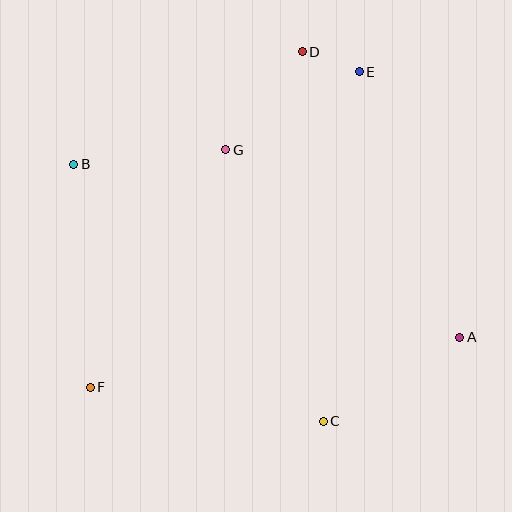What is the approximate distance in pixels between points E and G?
The distance between E and G is approximately 155 pixels.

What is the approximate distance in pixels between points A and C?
The distance between A and C is approximately 160 pixels.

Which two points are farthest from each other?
Points A and B are farthest from each other.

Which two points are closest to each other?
Points D and E are closest to each other.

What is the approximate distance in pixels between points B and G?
The distance between B and G is approximately 153 pixels.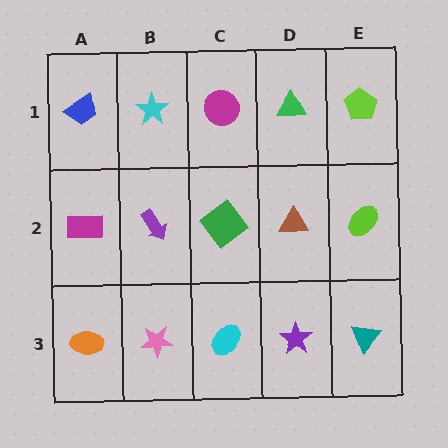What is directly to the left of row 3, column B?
An orange ellipse.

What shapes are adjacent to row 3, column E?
A lime ellipse (row 2, column E), a purple star (row 3, column D).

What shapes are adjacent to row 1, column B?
A purple arrow (row 2, column B), a blue trapezoid (row 1, column A), a magenta circle (row 1, column C).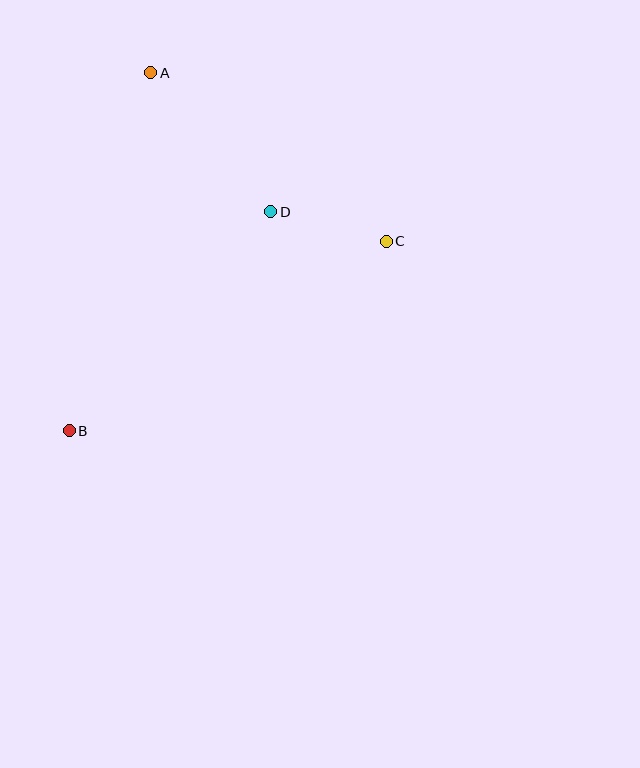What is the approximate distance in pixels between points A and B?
The distance between A and B is approximately 367 pixels.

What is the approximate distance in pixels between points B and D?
The distance between B and D is approximately 297 pixels.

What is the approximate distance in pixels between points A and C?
The distance between A and C is approximately 289 pixels.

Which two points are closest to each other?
Points C and D are closest to each other.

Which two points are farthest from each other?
Points B and C are farthest from each other.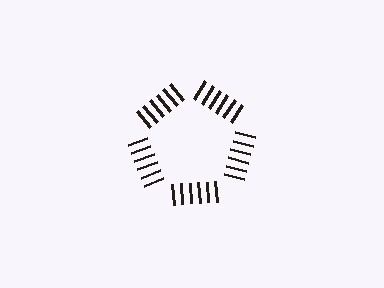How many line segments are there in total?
30 — 6 along each of the 5 edges.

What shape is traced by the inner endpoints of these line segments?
An illusory pentagon — the line segments terminate on its edges but no continuous stroke is drawn.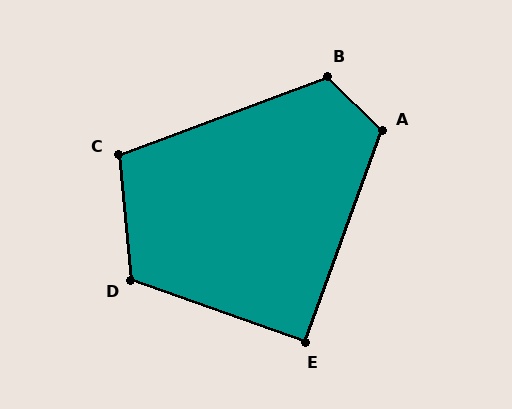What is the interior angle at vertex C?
Approximately 105 degrees (obtuse).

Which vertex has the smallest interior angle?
E, at approximately 91 degrees.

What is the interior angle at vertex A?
Approximately 115 degrees (obtuse).